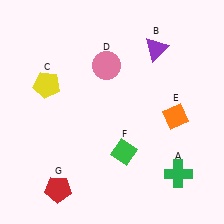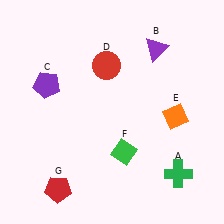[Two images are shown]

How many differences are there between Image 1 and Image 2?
There are 2 differences between the two images.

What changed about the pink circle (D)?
In Image 1, D is pink. In Image 2, it changed to red.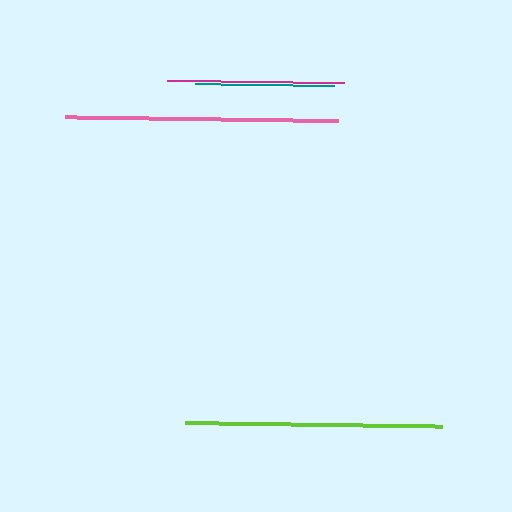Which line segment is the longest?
The pink line is the longest at approximately 272 pixels.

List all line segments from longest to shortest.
From longest to shortest: pink, lime, magenta, teal.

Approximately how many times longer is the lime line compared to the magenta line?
The lime line is approximately 1.4 times the length of the magenta line.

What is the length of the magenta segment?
The magenta segment is approximately 178 pixels long.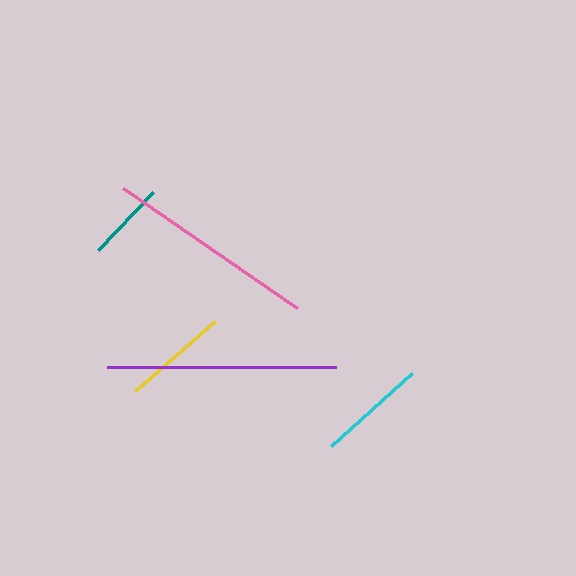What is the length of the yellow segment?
The yellow segment is approximately 106 pixels long.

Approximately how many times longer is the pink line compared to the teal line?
The pink line is approximately 2.6 times the length of the teal line.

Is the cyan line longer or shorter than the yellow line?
The cyan line is longer than the yellow line.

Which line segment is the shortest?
The teal line is the shortest at approximately 80 pixels.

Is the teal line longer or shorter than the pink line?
The pink line is longer than the teal line.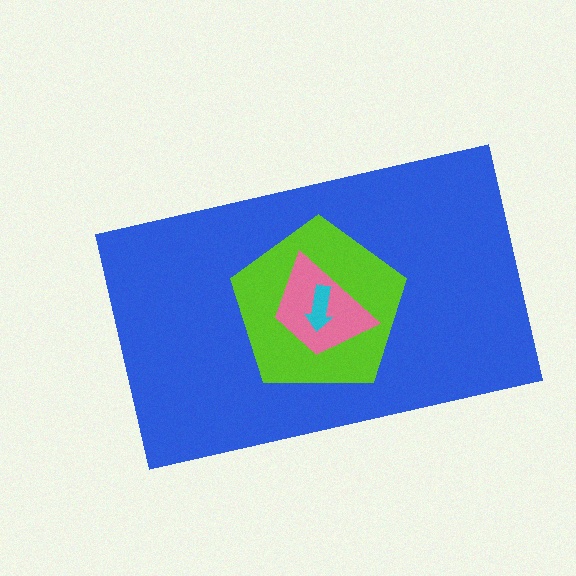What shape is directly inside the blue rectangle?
The lime pentagon.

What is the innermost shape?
The cyan arrow.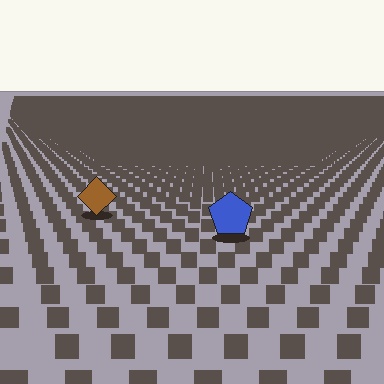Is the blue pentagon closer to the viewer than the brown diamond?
Yes. The blue pentagon is closer — you can tell from the texture gradient: the ground texture is coarser near it.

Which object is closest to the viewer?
The blue pentagon is closest. The texture marks near it are larger and more spread out.